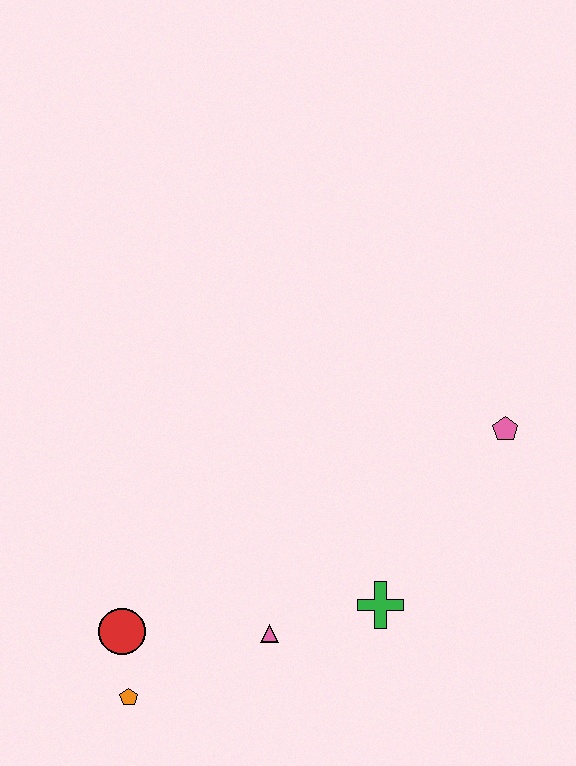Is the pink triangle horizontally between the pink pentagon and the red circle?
Yes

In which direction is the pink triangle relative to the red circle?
The pink triangle is to the right of the red circle.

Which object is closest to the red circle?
The orange pentagon is closest to the red circle.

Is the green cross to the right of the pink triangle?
Yes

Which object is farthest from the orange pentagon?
The pink pentagon is farthest from the orange pentagon.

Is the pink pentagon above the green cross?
Yes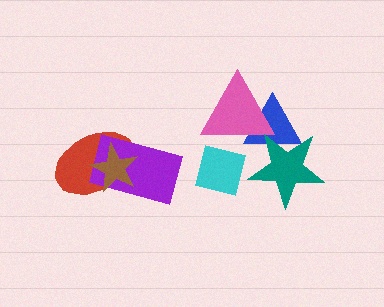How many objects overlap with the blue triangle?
2 objects overlap with the blue triangle.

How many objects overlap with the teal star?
2 objects overlap with the teal star.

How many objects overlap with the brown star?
2 objects overlap with the brown star.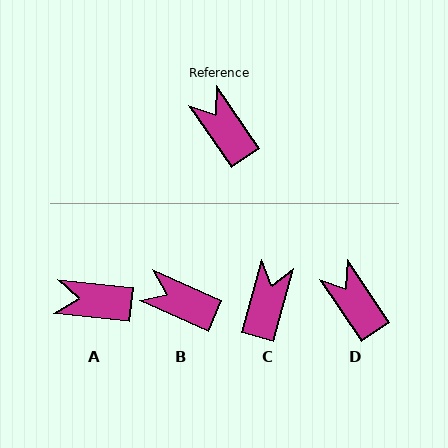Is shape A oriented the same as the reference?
No, it is off by about 49 degrees.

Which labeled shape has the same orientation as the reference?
D.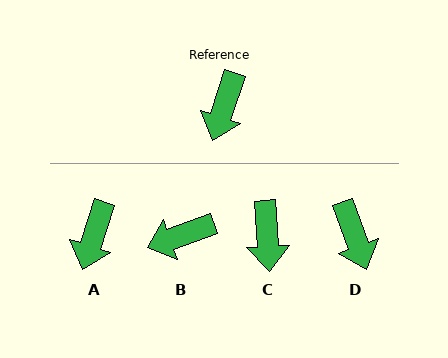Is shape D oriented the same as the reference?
No, it is off by about 38 degrees.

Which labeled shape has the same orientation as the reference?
A.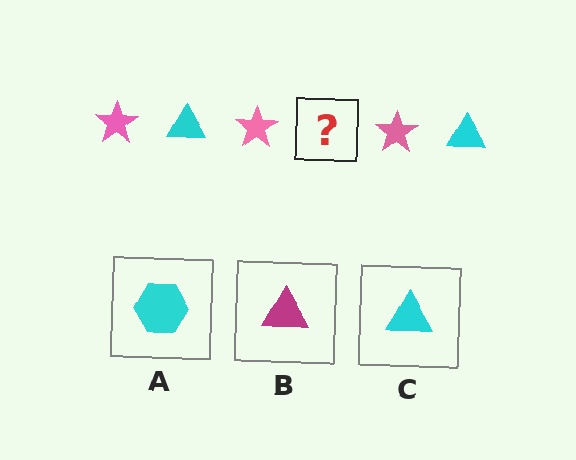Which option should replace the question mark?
Option C.